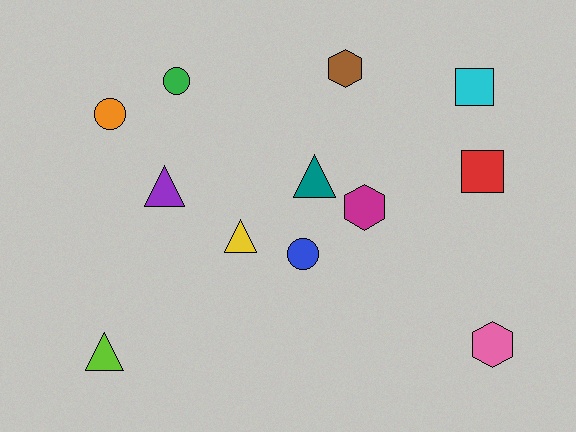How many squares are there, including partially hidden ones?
There are 2 squares.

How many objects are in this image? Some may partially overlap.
There are 12 objects.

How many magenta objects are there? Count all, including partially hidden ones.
There is 1 magenta object.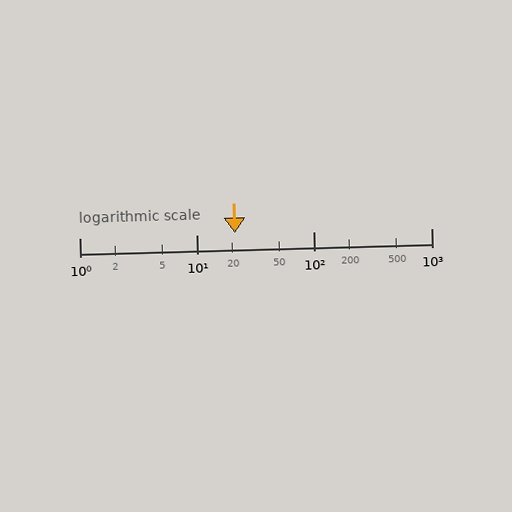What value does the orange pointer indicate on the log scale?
The pointer indicates approximately 21.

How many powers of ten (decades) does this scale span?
The scale spans 3 decades, from 1 to 1000.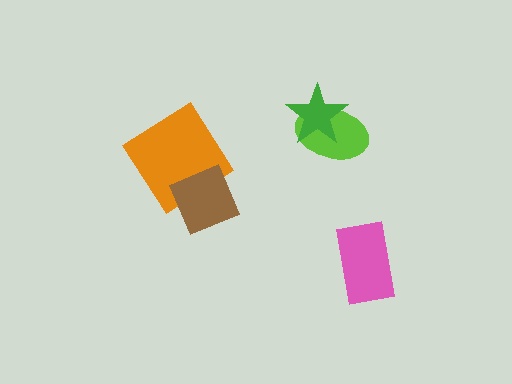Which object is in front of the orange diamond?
The brown square is in front of the orange diamond.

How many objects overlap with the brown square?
1 object overlaps with the brown square.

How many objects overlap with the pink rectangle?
0 objects overlap with the pink rectangle.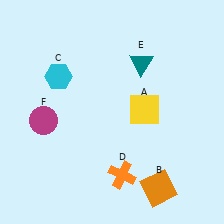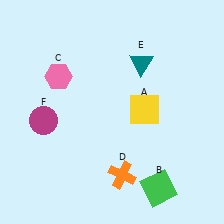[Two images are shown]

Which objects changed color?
B changed from orange to green. C changed from cyan to pink.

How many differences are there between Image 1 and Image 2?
There are 2 differences between the two images.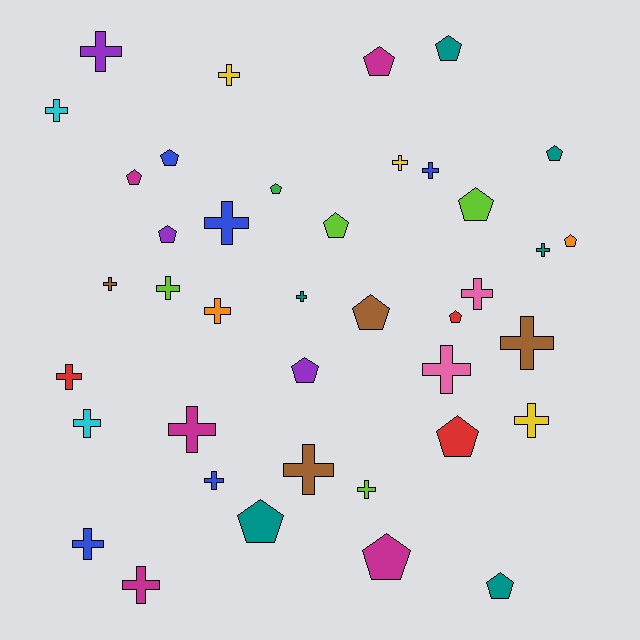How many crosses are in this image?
There are 23 crosses.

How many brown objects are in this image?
There are 4 brown objects.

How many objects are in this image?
There are 40 objects.